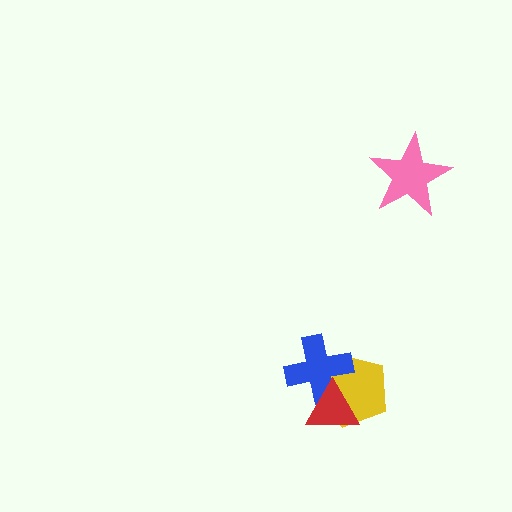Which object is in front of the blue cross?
The red triangle is in front of the blue cross.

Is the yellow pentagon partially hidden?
Yes, it is partially covered by another shape.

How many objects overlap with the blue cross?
2 objects overlap with the blue cross.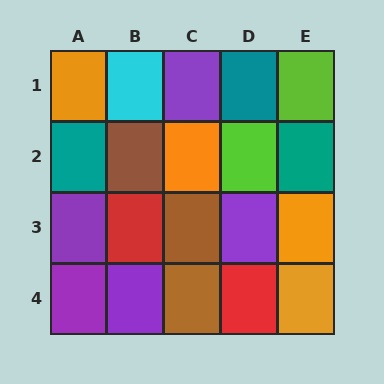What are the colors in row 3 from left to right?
Purple, red, brown, purple, orange.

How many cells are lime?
2 cells are lime.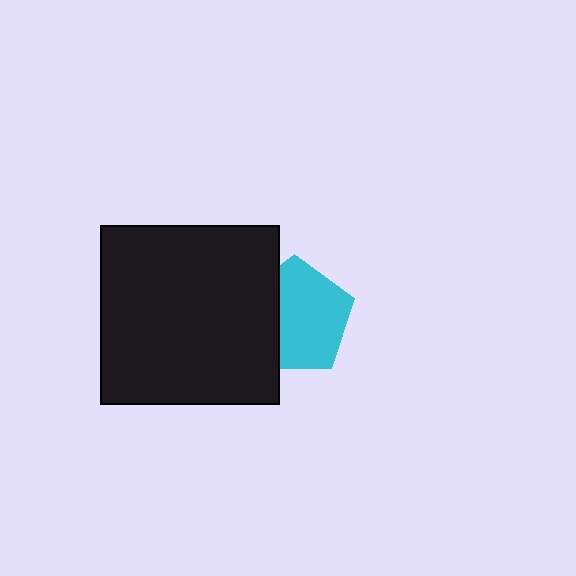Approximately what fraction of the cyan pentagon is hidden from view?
Roughly 33% of the cyan pentagon is hidden behind the black square.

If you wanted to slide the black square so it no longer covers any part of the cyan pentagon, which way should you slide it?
Slide it left — that is the most direct way to separate the two shapes.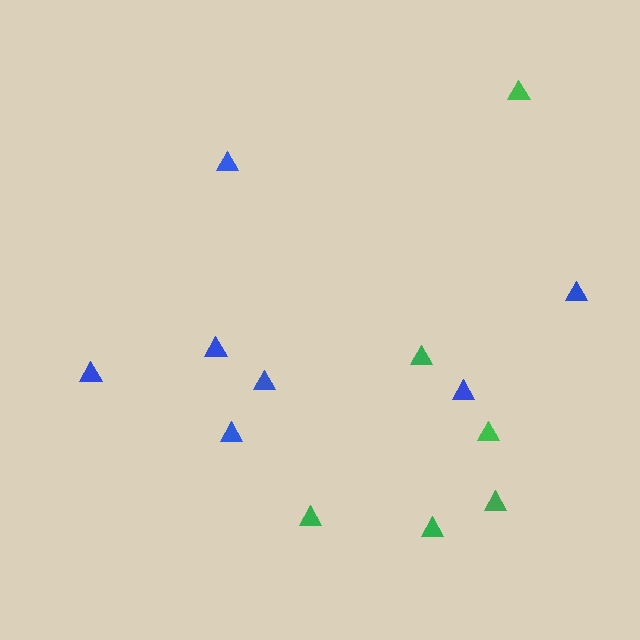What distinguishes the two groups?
There are 2 groups: one group of blue triangles (7) and one group of green triangles (6).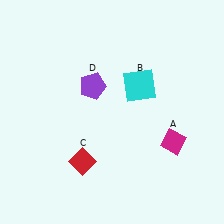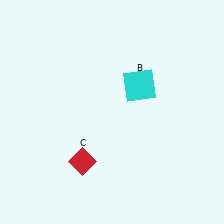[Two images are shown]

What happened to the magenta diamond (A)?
The magenta diamond (A) was removed in Image 2. It was in the bottom-right area of Image 1.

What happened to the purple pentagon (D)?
The purple pentagon (D) was removed in Image 2. It was in the top-left area of Image 1.